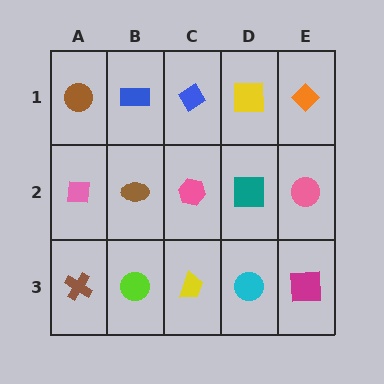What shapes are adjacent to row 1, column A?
A pink square (row 2, column A), a blue rectangle (row 1, column B).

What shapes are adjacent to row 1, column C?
A pink hexagon (row 2, column C), a blue rectangle (row 1, column B), a yellow square (row 1, column D).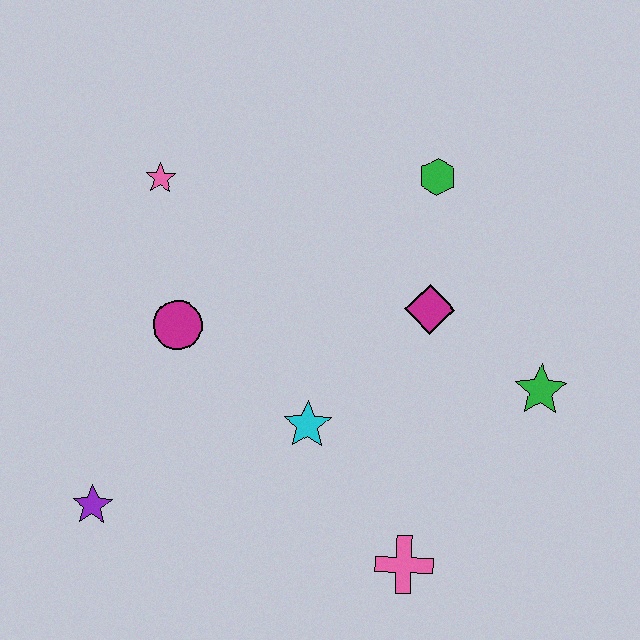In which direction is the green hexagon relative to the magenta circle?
The green hexagon is to the right of the magenta circle.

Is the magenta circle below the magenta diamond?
Yes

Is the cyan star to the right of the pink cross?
No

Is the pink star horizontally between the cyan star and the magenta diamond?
No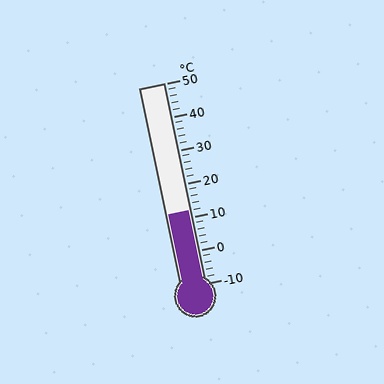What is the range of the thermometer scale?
The thermometer scale ranges from -10°C to 50°C.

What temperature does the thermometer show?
The thermometer shows approximately 12°C.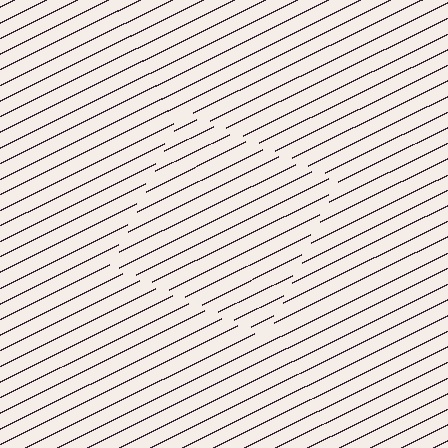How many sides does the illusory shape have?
4 sides — the line-ends trace a square.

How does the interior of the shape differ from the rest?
The interior of the shape contains the same grating, shifted by half a period — the contour is defined by the phase discontinuity where line-ends from the inner and outer gratings abut.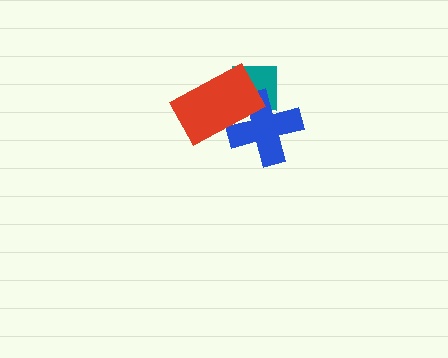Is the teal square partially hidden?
Yes, it is partially covered by another shape.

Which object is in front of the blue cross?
The red rectangle is in front of the blue cross.